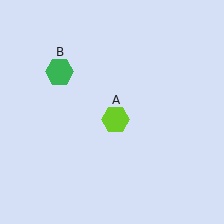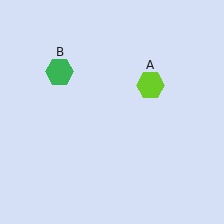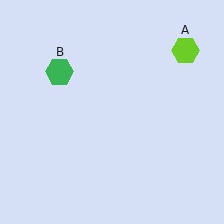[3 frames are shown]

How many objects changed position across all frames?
1 object changed position: lime hexagon (object A).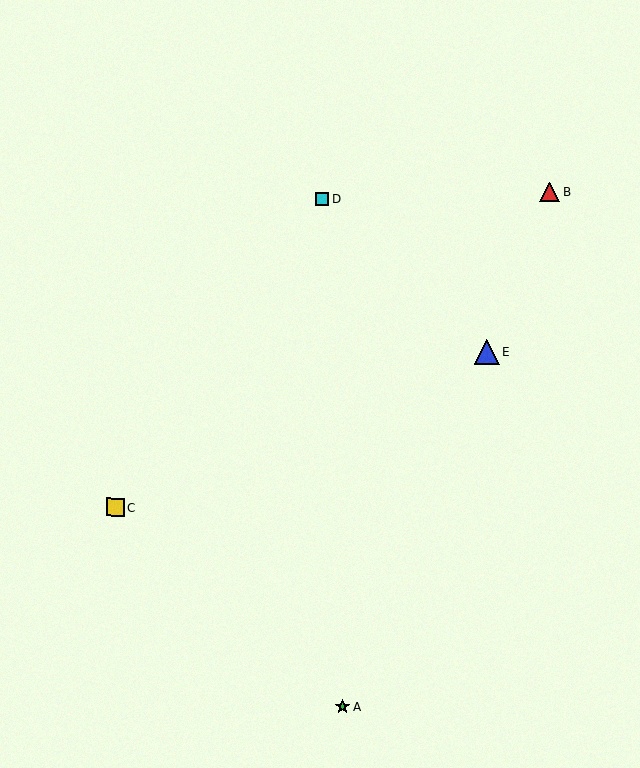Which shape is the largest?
The blue triangle (labeled E) is the largest.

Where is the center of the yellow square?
The center of the yellow square is at (116, 507).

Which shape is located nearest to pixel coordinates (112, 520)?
The yellow square (labeled C) at (116, 507) is nearest to that location.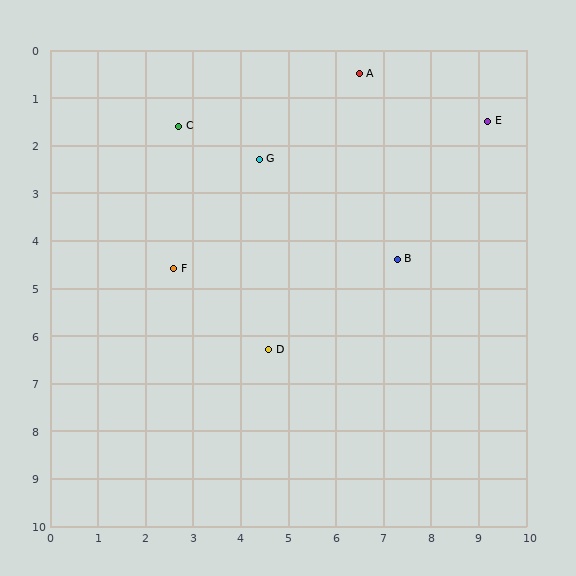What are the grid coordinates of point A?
Point A is at approximately (6.5, 0.5).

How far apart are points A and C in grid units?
Points A and C are about 4.0 grid units apart.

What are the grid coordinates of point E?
Point E is at approximately (9.2, 1.5).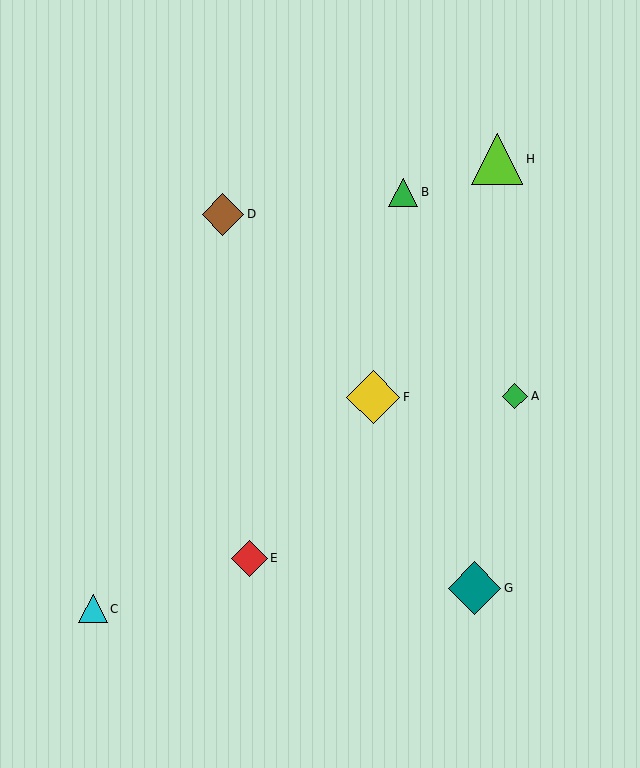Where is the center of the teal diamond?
The center of the teal diamond is at (474, 588).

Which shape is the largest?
The yellow diamond (labeled F) is the largest.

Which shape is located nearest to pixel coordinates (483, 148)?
The lime triangle (labeled H) at (497, 159) is nearest to that location.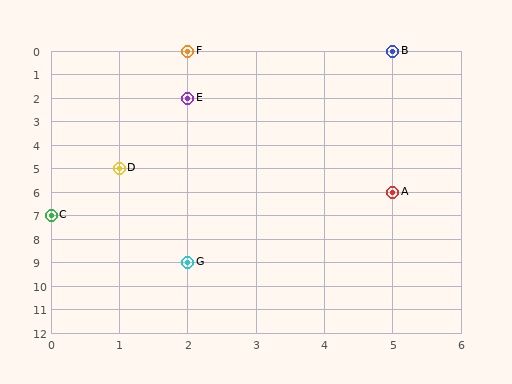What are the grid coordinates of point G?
Point G is at grid coordinates (2, 9).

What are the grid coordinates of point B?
Point B is at grid coordinates (5, 0).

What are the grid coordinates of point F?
Point F is at grid coordinates (2, 0).